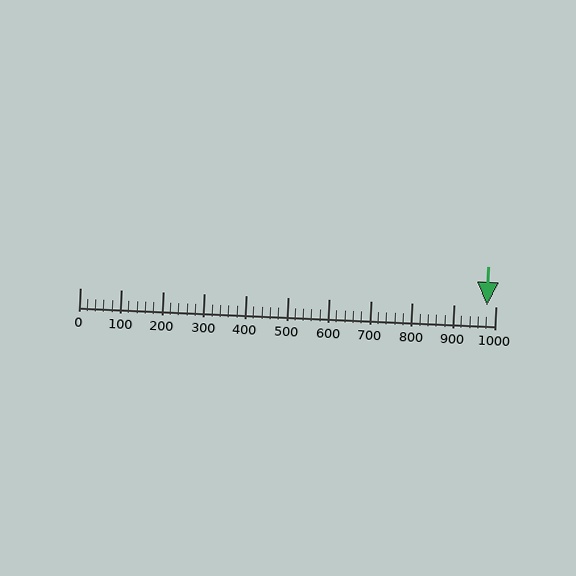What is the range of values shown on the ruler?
The ruler shows values from 0 to 1000.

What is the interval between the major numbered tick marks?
The major tick marks are spaced 100 units apart.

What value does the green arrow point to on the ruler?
The green arrow points to approximately 980.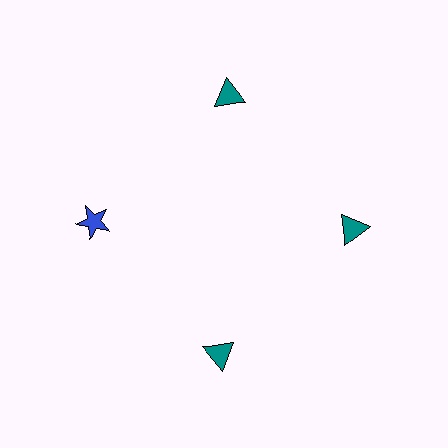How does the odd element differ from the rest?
It differs in both color (blue instead of teal) and shape (star instead of triangle).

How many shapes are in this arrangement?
There are 4 shapes arranged in a ring pattern.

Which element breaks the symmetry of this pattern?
The blue star at roughly the 9 o'clock position breaks the symmetry. All other shapes are teal triangles.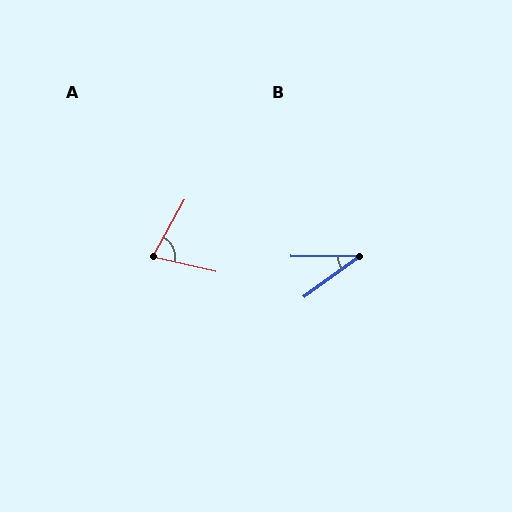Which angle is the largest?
A, at approximately 75 degrees.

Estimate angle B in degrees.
Approximately 36 degrees.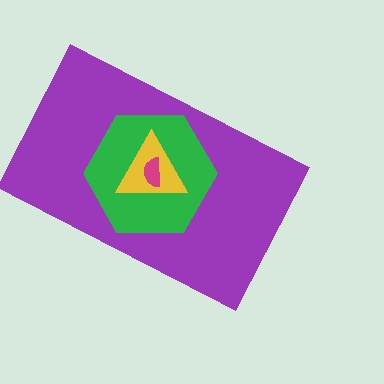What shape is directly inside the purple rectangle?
The green hexagon.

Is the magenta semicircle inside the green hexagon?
Yes.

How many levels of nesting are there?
4.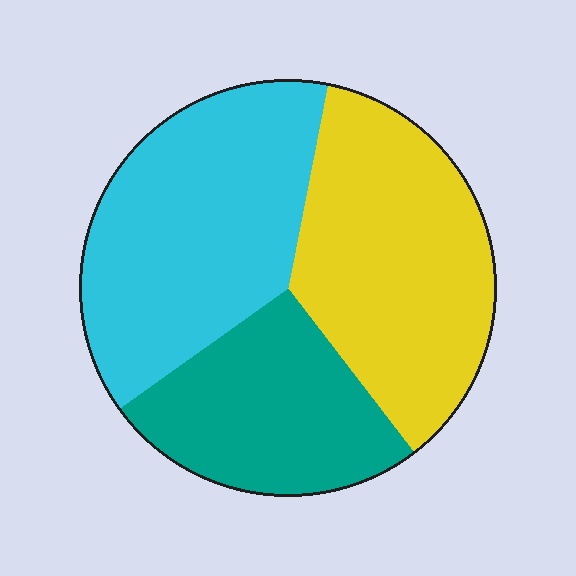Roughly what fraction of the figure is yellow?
Yellow takes up about three eighths (3/8) of the figure.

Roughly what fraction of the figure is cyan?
Cyan covers about 40% of the figure.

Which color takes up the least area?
Teal, at roughly 25%.